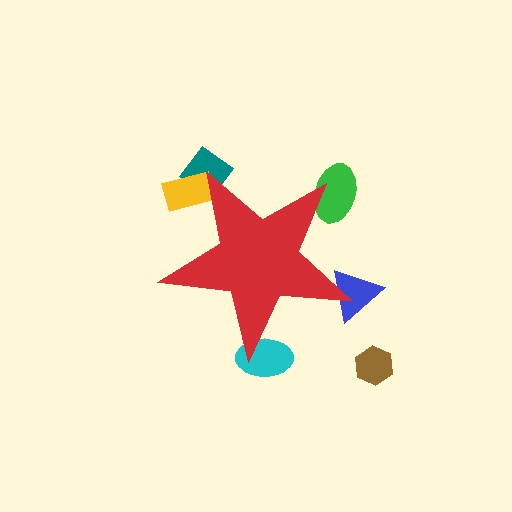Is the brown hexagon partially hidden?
No, the brown hexagon is fully visible.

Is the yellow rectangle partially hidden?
Yes, the yellow rectangle is partially hidden behind the red star.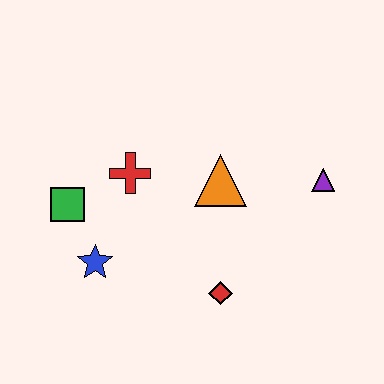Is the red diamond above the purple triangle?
No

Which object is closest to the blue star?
The green square is closest to the blue star.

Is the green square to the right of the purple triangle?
No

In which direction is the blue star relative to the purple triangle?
The blue star is to the left of the purple triangle.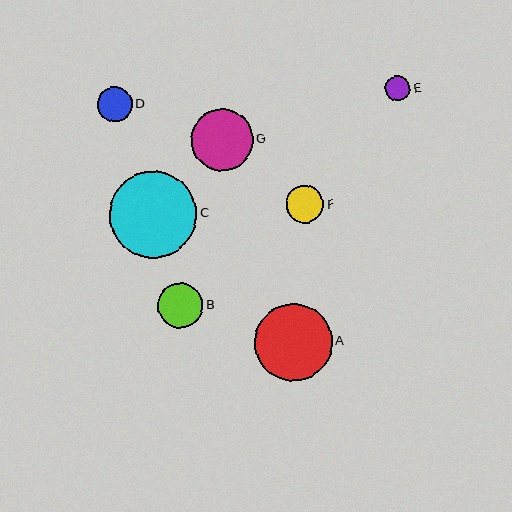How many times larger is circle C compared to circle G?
Circle C is approximately 1.4 times the size of circle G.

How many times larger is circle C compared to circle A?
Circle C is approximately 1.1 times the size of circle A.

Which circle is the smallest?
Circle E is the smallest with a size of approximately 25 pixels.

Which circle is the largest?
Circle C is the largest with a size of approximately 87 pixels.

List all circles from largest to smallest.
From largest to smallest: C, A, G, B, F, D, E.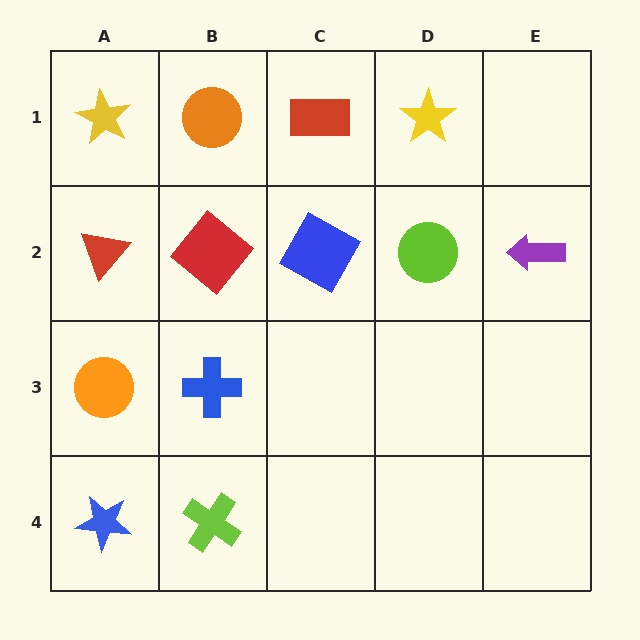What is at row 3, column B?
A blue cross.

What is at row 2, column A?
A red triangle.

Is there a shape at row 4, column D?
No, that cell is empty.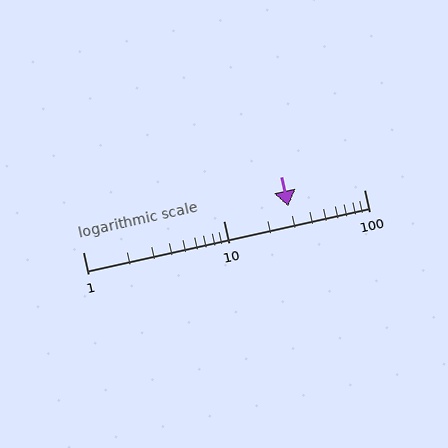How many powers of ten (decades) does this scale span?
The scale spans 2 decades, from 1 to 100.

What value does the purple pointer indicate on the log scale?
The pointer indicates approximately 29.